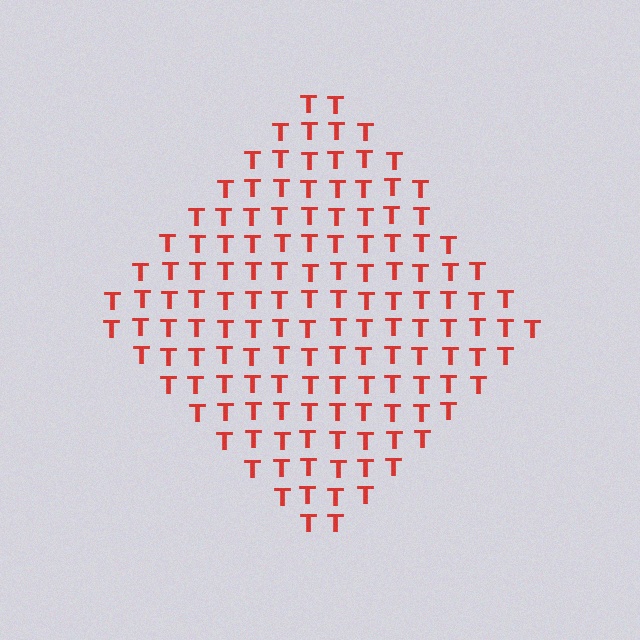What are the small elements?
The small elements are letter T's.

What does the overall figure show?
The overall figure shows a diamond.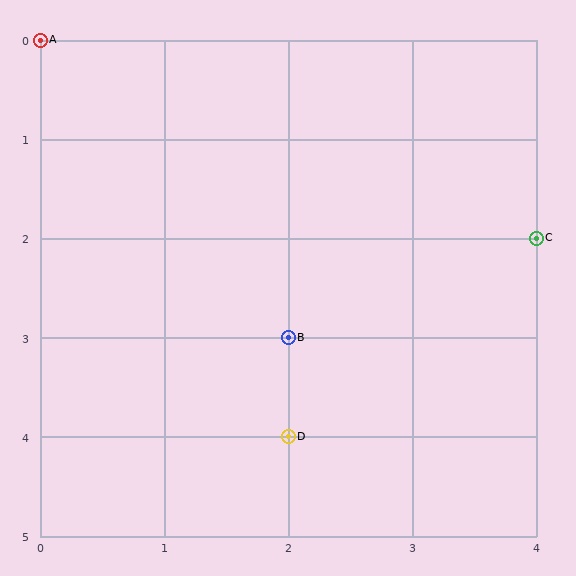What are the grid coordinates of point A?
Point A is at grid coordinates (0, 0).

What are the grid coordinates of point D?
Point D is at grid coordinates (2, 4).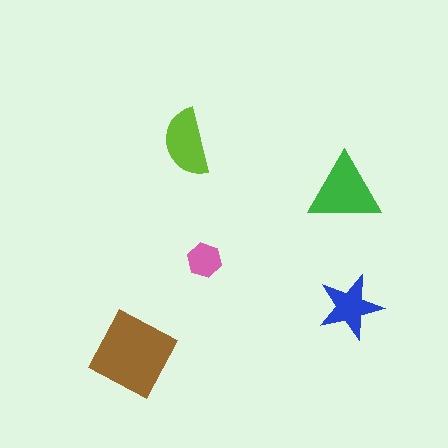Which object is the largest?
The brown square.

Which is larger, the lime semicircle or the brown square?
The brown square.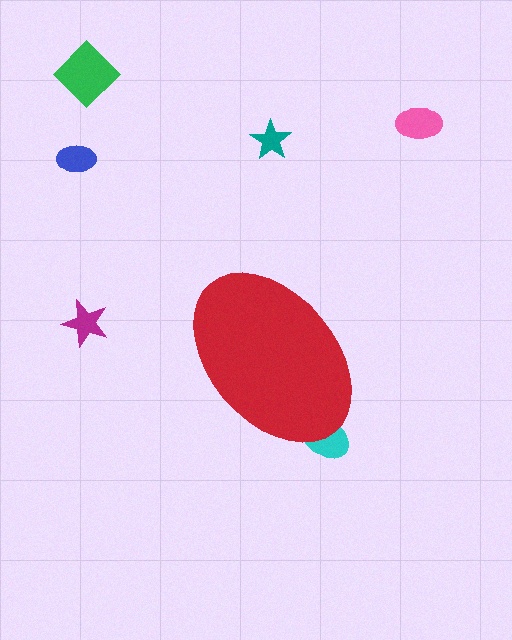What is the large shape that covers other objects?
A red ellipse.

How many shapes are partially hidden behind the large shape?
1 shape is partially hidden.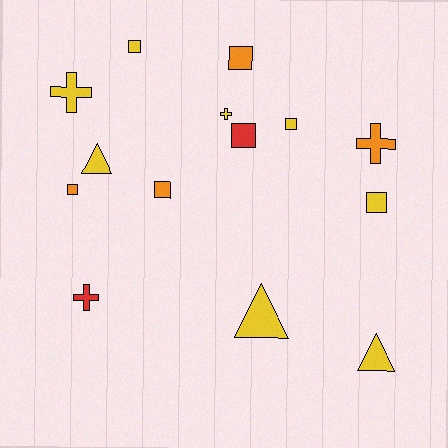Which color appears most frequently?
Yellow, with 8 objects.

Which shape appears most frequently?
Square, with 7 objects.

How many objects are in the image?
There are 14 objects.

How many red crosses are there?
There is 1 red cross.